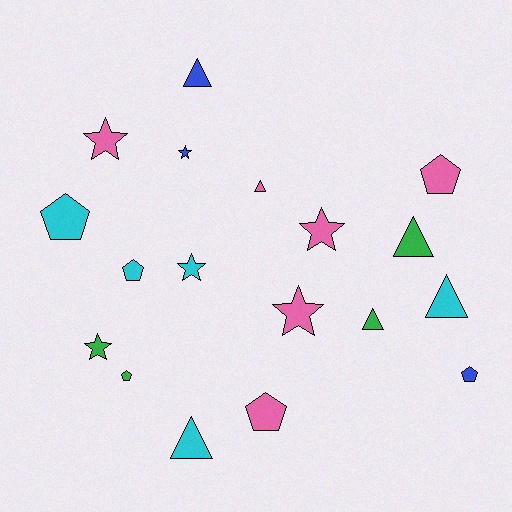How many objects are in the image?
There are 18 objects.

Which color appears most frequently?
Pink, with 6 objects.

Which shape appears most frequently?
Triangle, with 6 objects.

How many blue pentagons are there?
There is 1 blue pentagon.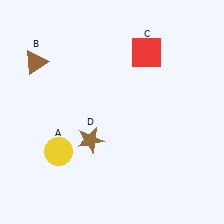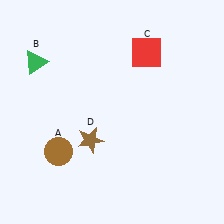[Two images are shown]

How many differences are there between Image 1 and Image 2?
There are 2 differences between the two images.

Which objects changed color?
A changed from yellow to brown. B changed from brown to green.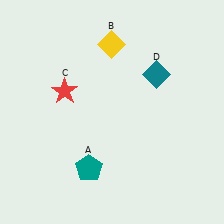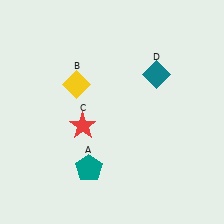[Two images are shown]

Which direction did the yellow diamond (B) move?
The yellow diamond (B) moved down.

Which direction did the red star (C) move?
The red star (C) moved down.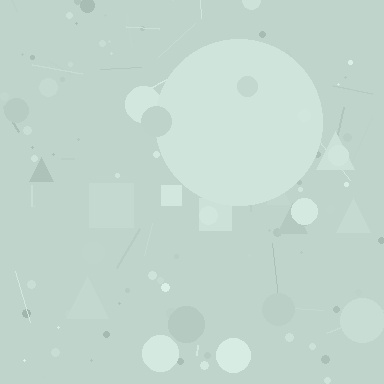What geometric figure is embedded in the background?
A circle is embedded in the background.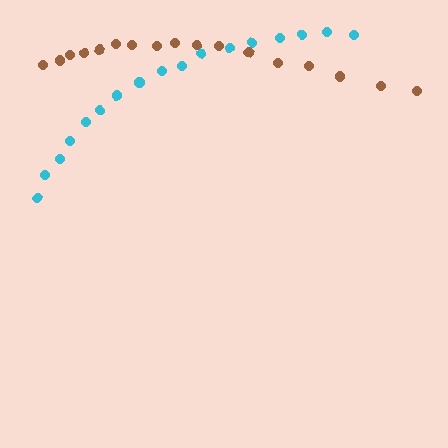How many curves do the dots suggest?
There are 2 distinct paths.